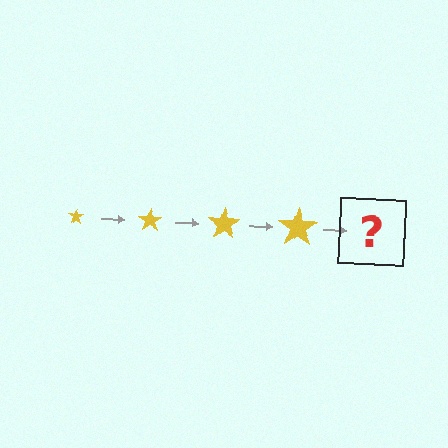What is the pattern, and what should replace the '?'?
The pattern is that the star gets progressively larger each step. The '?' should be a yellow star, larger than the previous one.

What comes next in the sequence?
The next element should be a yellow star, larger than the previous one.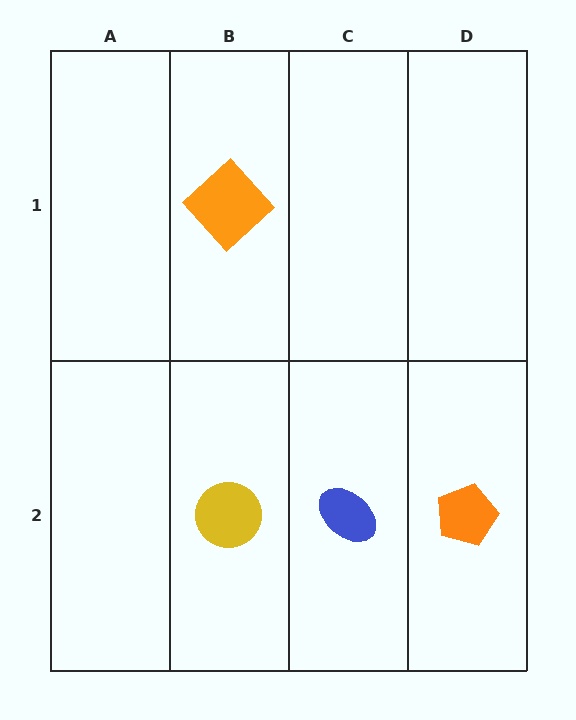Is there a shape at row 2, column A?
No, that cell is empty.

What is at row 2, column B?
A yellow circle.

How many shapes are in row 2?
3 shapes.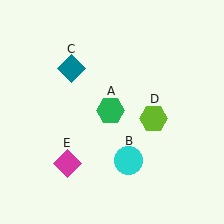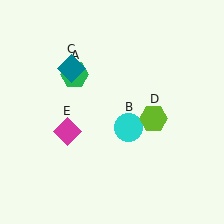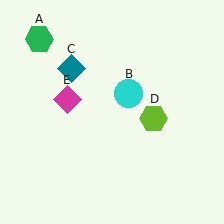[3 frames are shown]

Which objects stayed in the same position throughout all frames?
Teal diamond (object C) and lime hexagon (object D) remained stationary.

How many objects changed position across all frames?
3 objects changed position: green hexagon (object A), cyan circle (object B), magenta diamond (object E).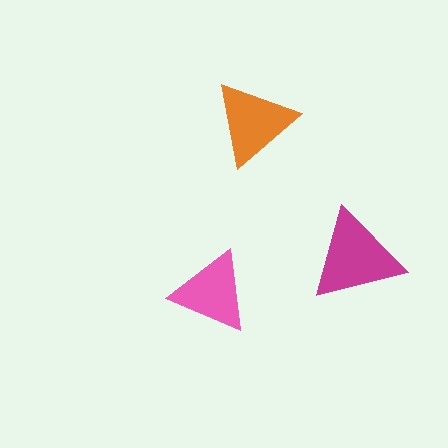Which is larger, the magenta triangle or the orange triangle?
The magenta one.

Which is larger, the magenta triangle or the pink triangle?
The magenta one.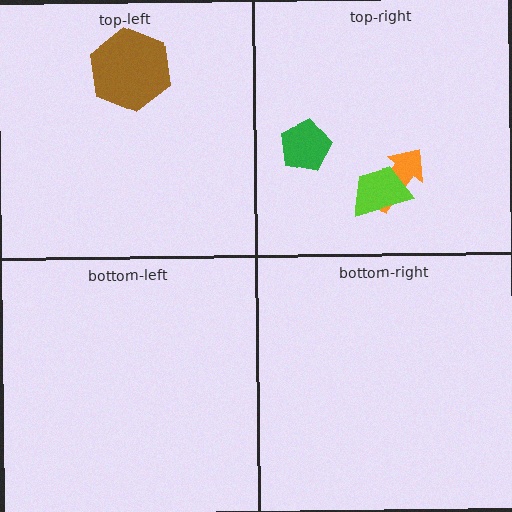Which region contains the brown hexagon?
The top-left region.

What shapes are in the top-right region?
The orange arrow, the lime trapezoid, the green pentagon.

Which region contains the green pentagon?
The top-right region.